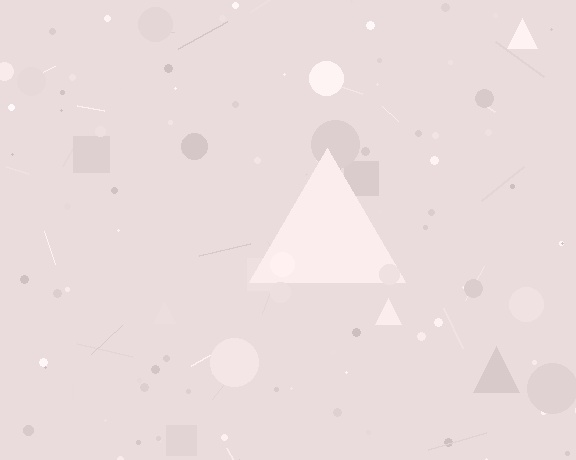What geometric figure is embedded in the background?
A triangle is embedded in the background.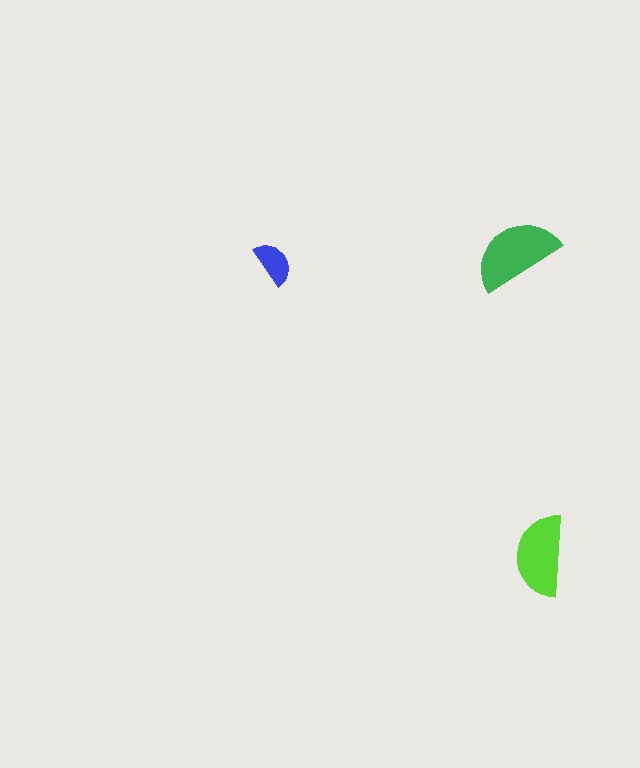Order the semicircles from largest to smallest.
the green one, the lime one, the blue one.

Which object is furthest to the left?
The blue semicircle is leftmost.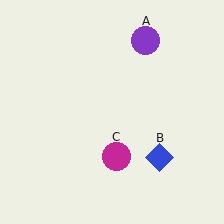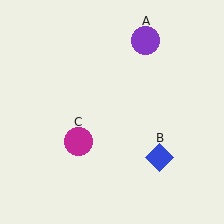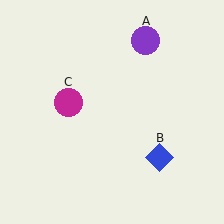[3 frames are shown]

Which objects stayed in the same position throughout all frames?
Purple circle (object A) and blue diamond (object B) remained stationary.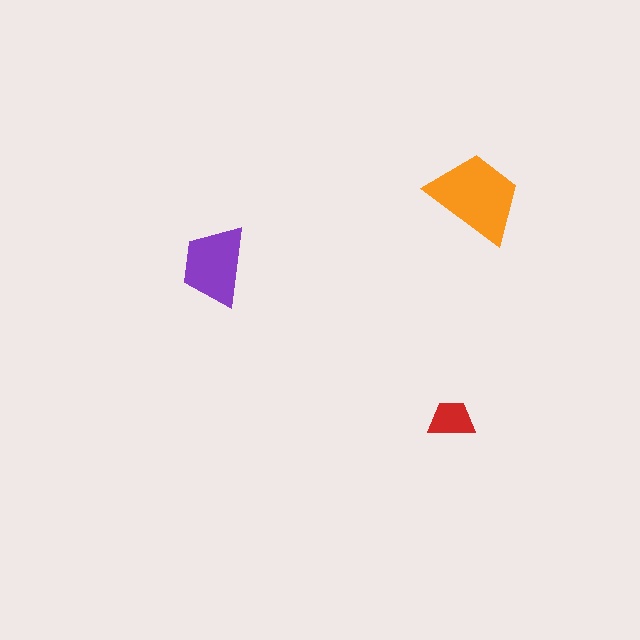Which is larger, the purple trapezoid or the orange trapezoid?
The orange one.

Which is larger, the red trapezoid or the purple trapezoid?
The purple one.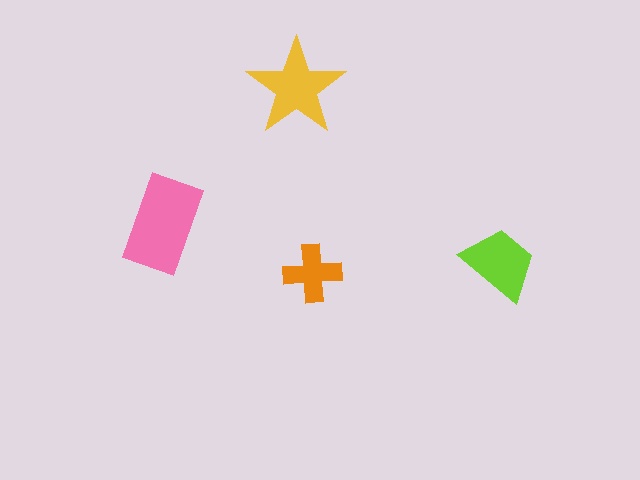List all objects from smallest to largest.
The orange cross, the lime trapezoid, the yellow star, the pink rectangle.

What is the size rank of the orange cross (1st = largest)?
4th.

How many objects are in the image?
There are 4 objects in the image.